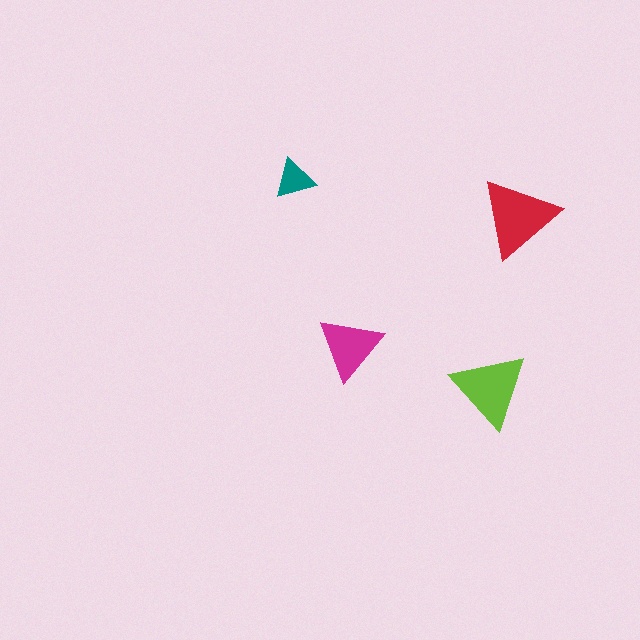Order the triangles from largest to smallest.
the red one, the lime one, the magenta one, the teal one.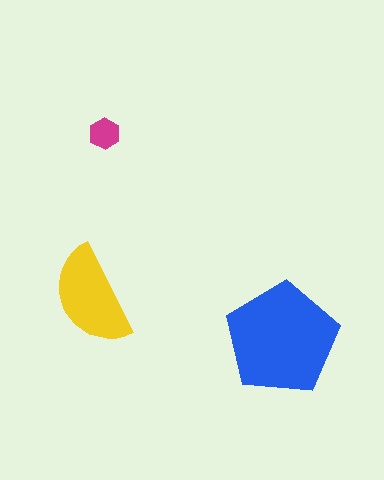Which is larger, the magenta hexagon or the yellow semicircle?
The yellow semicircle.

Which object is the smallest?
The magenta hexagon.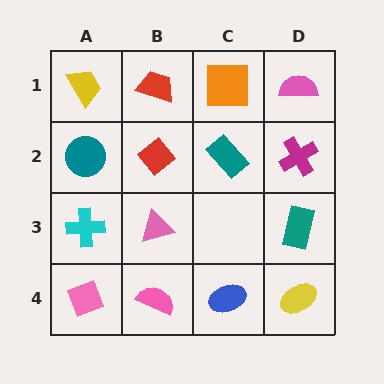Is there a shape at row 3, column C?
No, that cell is empty.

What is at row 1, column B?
A red trapezoid.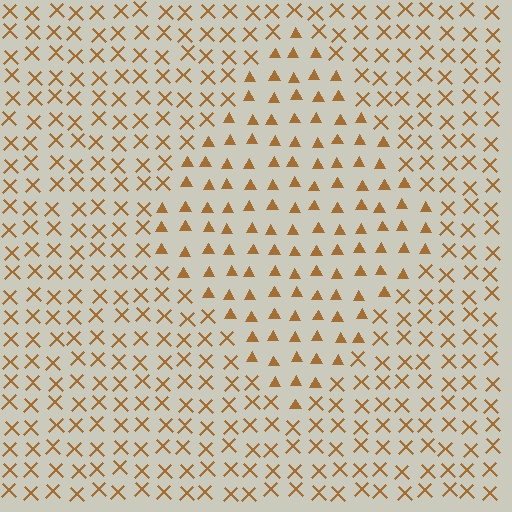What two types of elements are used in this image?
The image uses triangles inside the diamond region and X marks outside it.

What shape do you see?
I see a diamond.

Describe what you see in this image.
The image is filled with small brown elements arranged in a uniform grid. A diamond-shaped region contains triangles, while the surrounding area contains X marks. The boundary is defined purely by the change in element shape.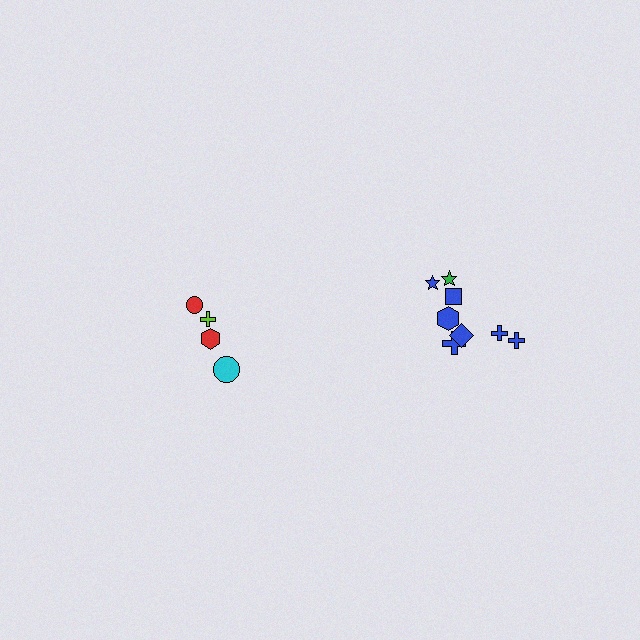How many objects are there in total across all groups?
There are 12 objects.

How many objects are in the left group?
There are 4 objects.